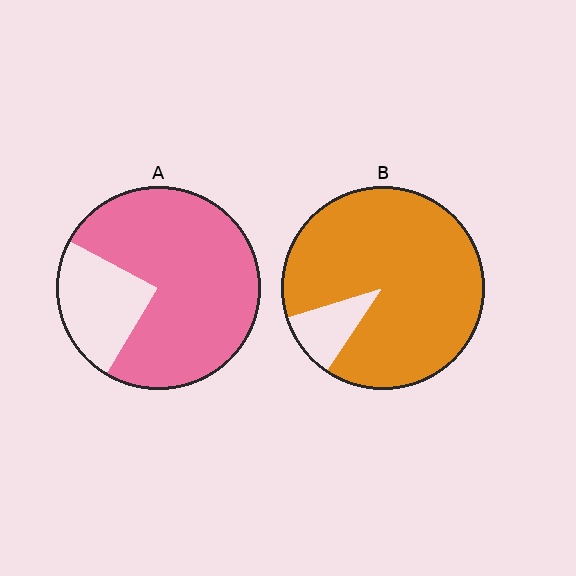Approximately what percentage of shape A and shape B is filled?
A is approximately 75% and B is approximately 90%.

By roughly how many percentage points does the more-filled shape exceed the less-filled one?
By roughly 15 percentage points (B over A).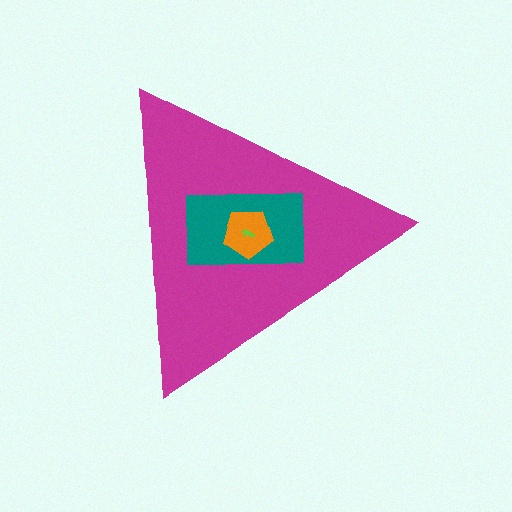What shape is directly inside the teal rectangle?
The orange pentagon.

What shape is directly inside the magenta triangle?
The teal rectangle.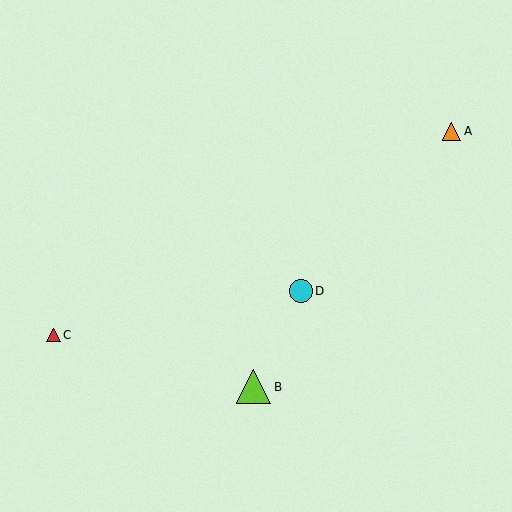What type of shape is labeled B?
Shape B is a lime triangle.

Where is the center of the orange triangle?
The center of the orange triangle is at (452, 131).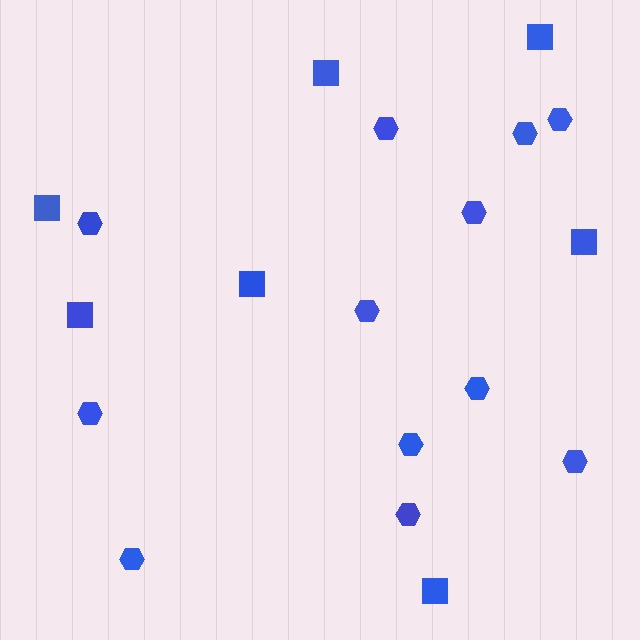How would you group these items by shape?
There are 2 groups: one group of hexagons (12) and one group of squares (7).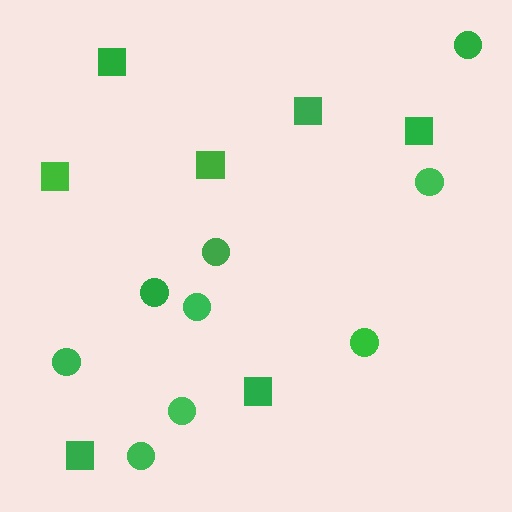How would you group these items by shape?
There are 2 groups: one group of squares (7) and one group of circles (9).